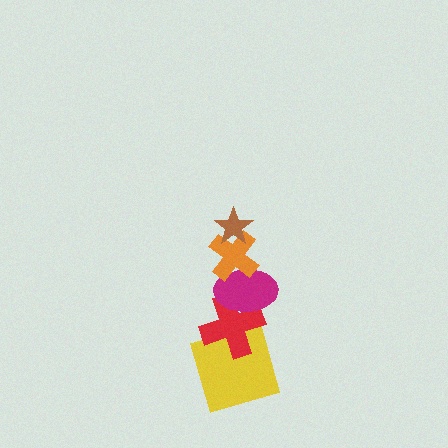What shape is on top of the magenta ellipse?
The orange cross is on top of the magenta ellipse.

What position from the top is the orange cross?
The orange cross is 2nd from the top.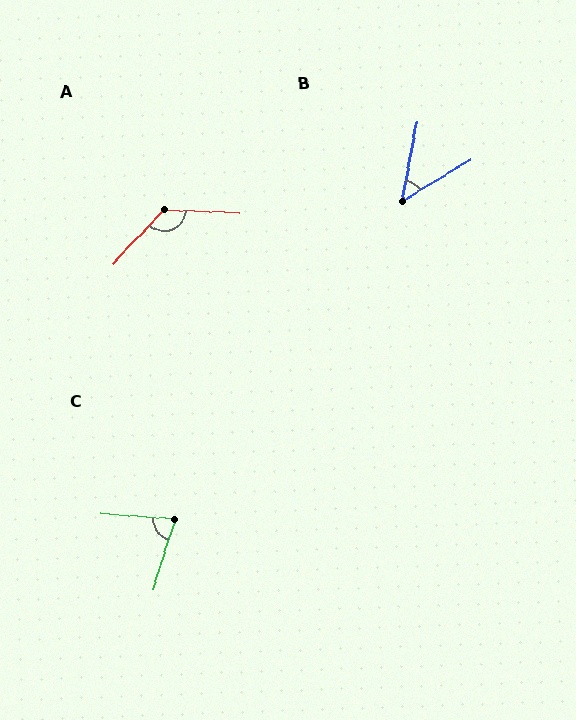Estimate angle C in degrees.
Approximately 76 degrees.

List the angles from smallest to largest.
B (48°), C (76°), A (131°).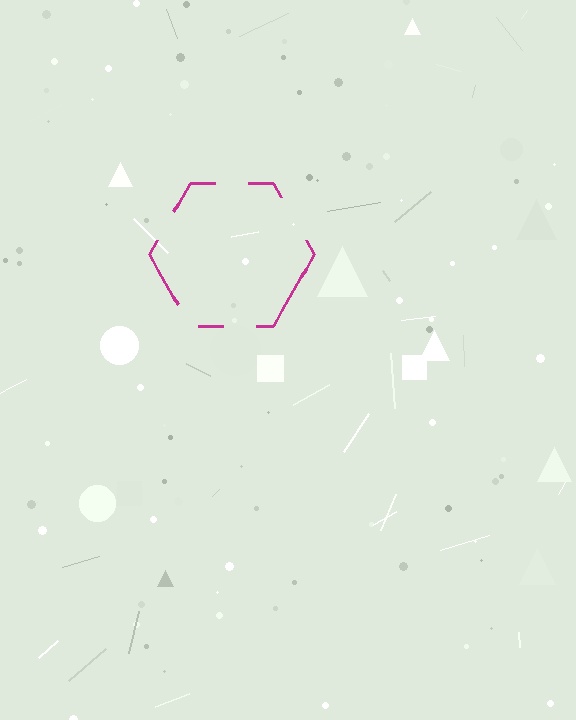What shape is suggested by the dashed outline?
The dashed outline suggests a hexagon.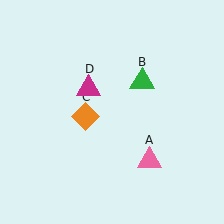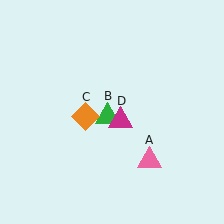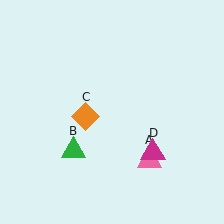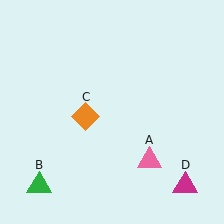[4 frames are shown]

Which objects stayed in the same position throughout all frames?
Pink triangle (object A) and orange diamond (object C) remained stationary.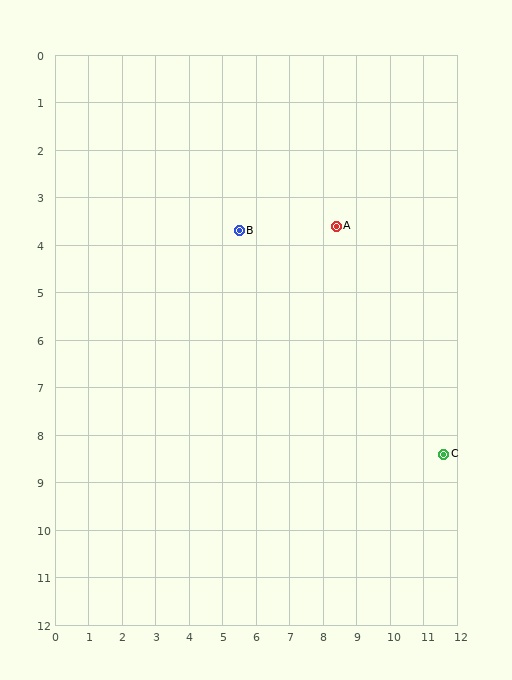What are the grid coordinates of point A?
Point A is at approximately (8.4, 3.6).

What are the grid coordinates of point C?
Point C is at approximately (11.6, 8.4).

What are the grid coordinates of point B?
Point B is at approximately (5.5, 3.7).